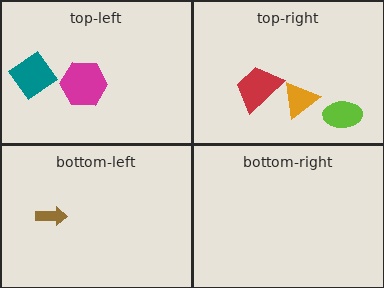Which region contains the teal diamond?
The top-left region.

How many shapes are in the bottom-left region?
1.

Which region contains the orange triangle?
The top-right region.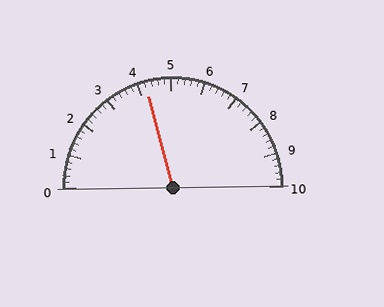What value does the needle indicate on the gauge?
The needle indicates approximately 4.2.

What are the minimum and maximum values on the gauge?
The gauge ranges from 0 to 10.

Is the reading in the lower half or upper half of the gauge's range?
The reading is in the lower half of the range (0 to 10).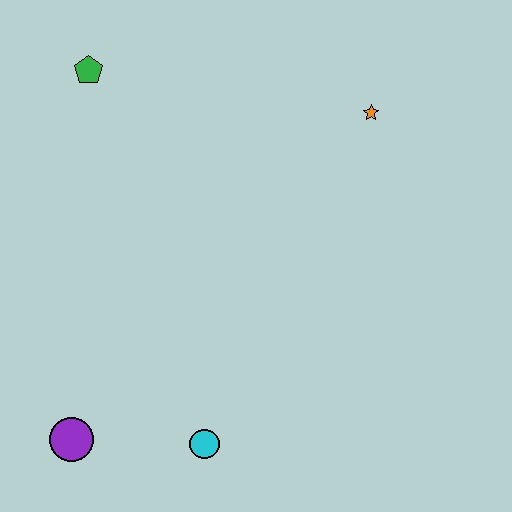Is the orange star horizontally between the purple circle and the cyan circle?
No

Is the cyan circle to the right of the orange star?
No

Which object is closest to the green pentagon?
The orange star is closest to the green pentagon.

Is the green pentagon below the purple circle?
No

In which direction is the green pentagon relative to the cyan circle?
The green pentagon is above the cyan circle.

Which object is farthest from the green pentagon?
The cyan circle is farthest from the green pentagon.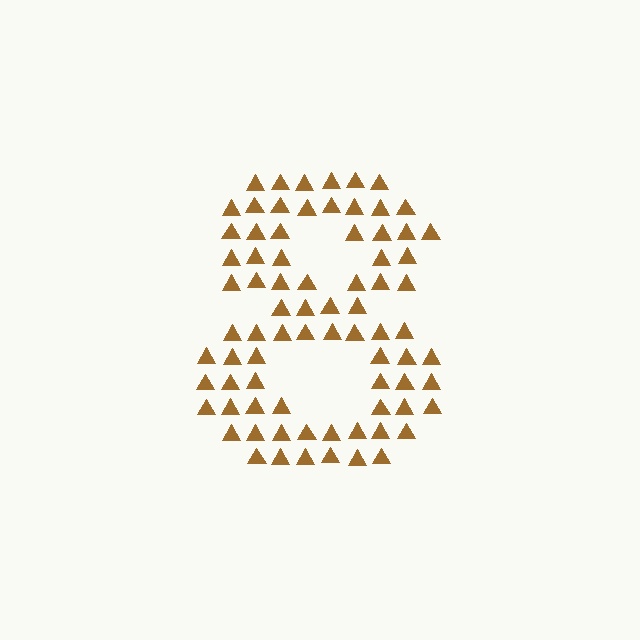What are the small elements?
The small elements are triangles.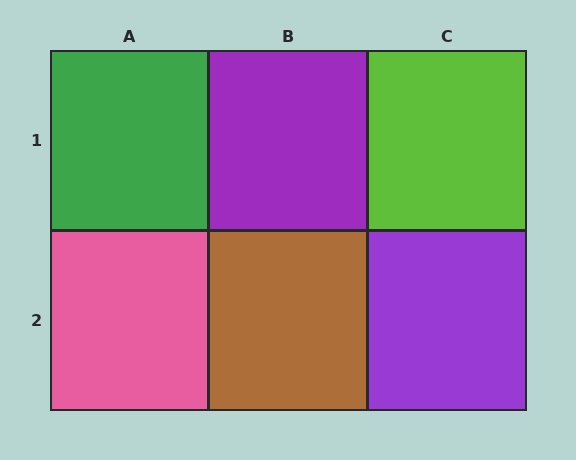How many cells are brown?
1 cell is brown.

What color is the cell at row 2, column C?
Purple.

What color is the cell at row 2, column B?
Brown.